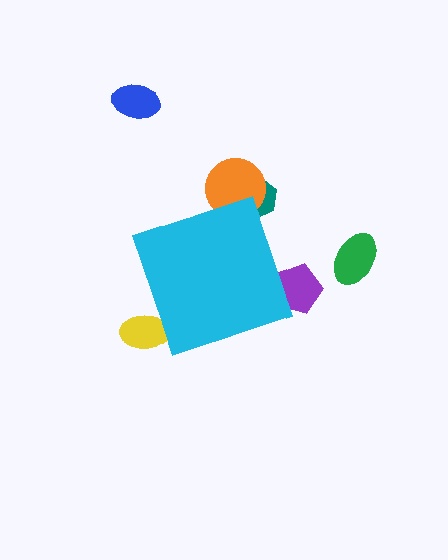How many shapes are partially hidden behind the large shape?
4 shapes are partially hidden.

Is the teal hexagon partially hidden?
Yes, the teal hexagon is partially hidden behind the cyan diamond.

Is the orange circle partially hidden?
Yes, the orange circle is partially hidden behind the cyan diamond.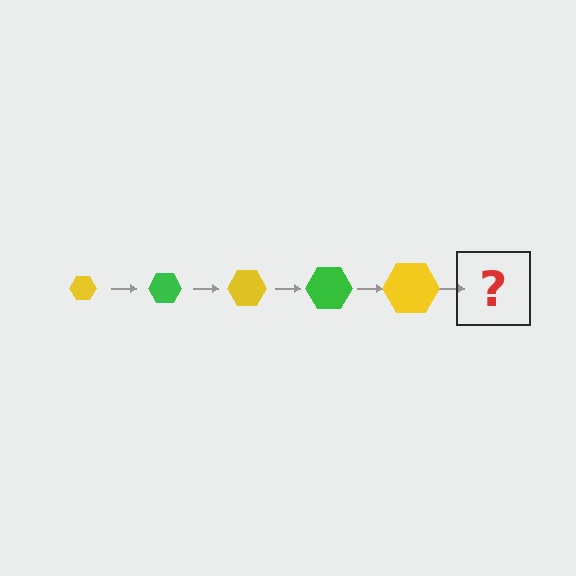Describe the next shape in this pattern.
It should be a green hexagon, larger than the previous one.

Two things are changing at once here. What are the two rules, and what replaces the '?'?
The two rules are that the hexagon grows larger each step and the color cycles through yellow and green. The '?' should be a green hexagon, larger than the previous one.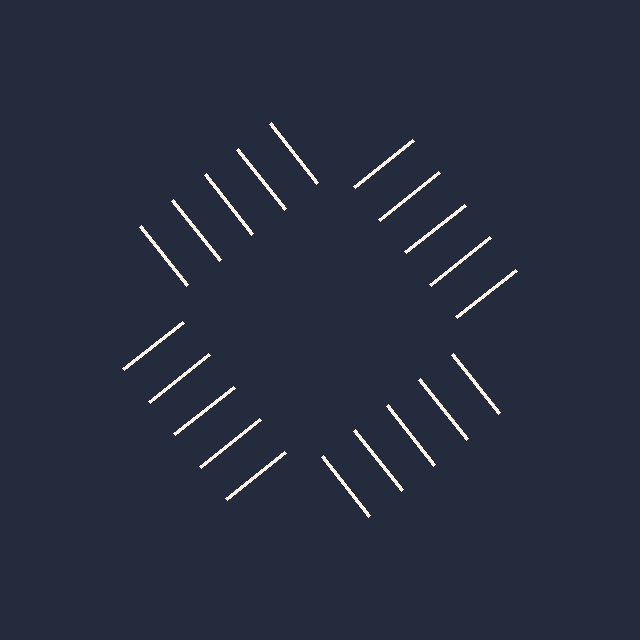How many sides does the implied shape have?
4 sides — the line-ends trace a square.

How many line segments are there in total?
20 — 5 along each of the 4 edges.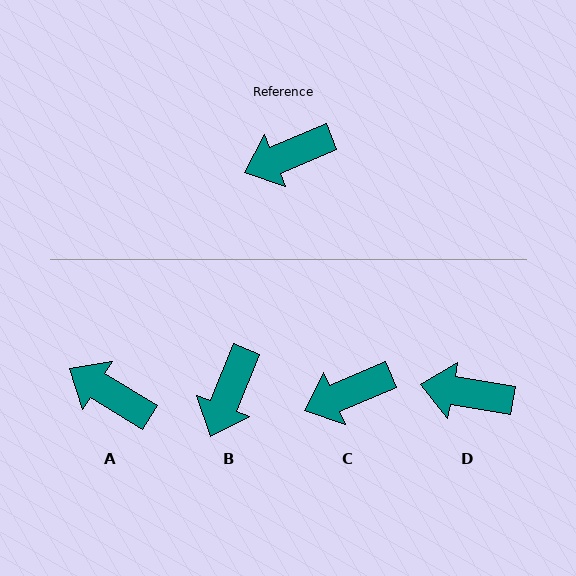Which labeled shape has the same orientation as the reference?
C.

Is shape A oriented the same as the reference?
No, it is off by about 54 degrees.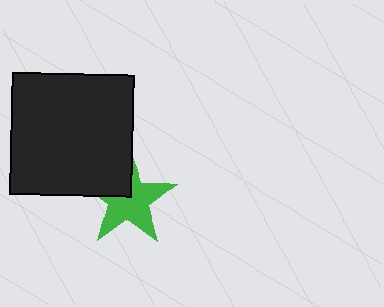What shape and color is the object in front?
The object in front is a black square.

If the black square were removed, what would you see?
You would see the complete green star.